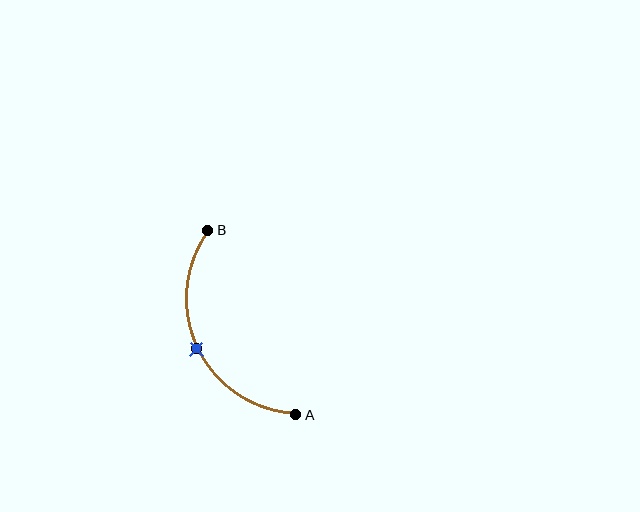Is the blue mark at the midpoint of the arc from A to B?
Yes. The blue mark lies on the arc at equal arc-length from both A and B — it is the arc midpoint.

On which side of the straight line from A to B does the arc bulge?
The arc bulges to the left of the straight line connecting A and B.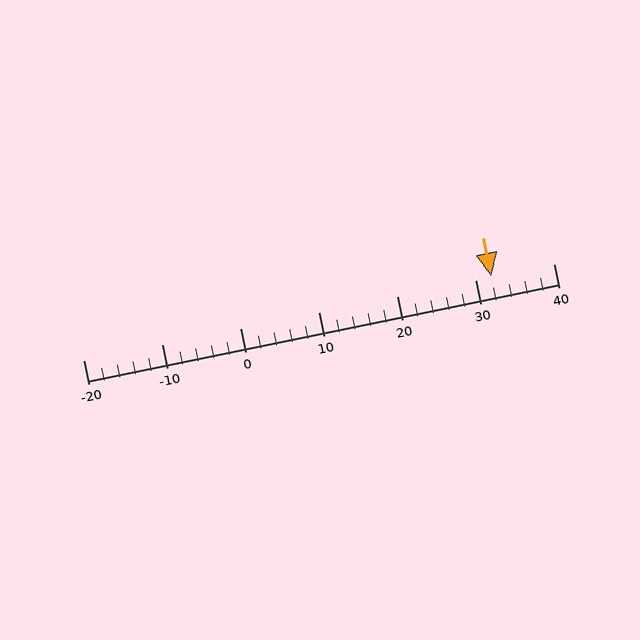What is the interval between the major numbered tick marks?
The major tick marks are spaced 10 units apart.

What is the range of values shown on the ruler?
The ruler shows values from -20 to 40.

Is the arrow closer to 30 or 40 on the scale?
The arrow is closer to 30.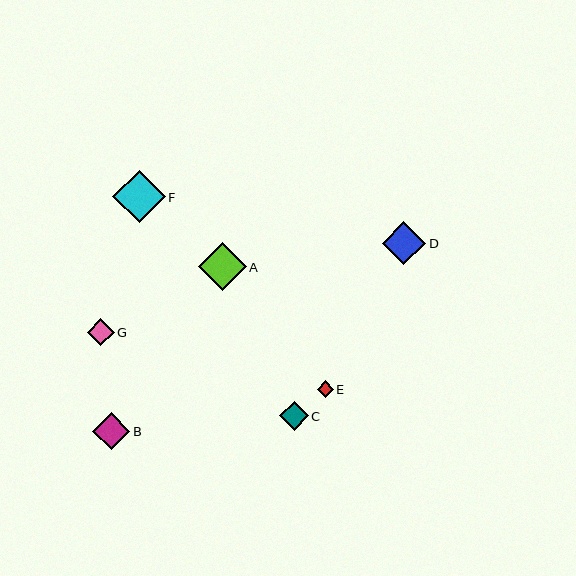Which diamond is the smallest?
Diamond E is the smallest with a size of approximately 16 pixels.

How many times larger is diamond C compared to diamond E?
Diamond C is approximately 1.8 times the size of diamond E.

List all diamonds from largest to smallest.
From largest to smallest: F, A, D, B, C, G, E.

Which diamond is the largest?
Diamond F is the largest with a size of approximately 52 pixels.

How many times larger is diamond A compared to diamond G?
Diamond A is approximately 1.7 times the size of diamond G.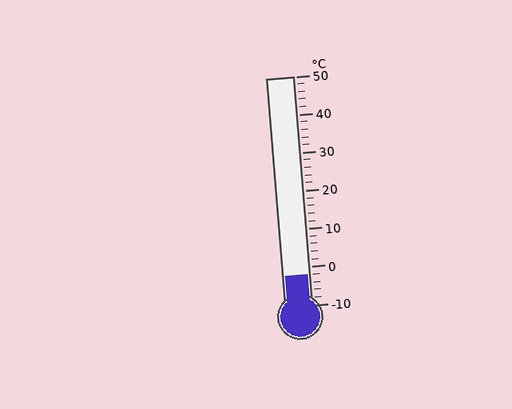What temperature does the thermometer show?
The thermometer shows approximately -2°C.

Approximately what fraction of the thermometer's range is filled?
The thermometer is filled to approximately 15% of its range.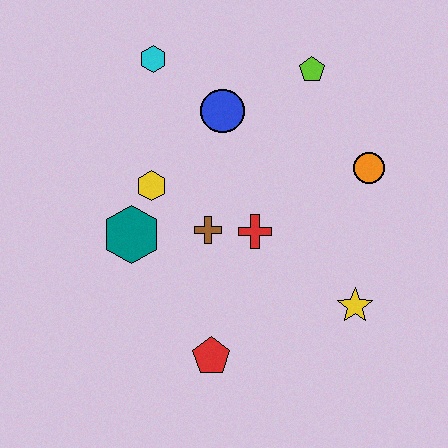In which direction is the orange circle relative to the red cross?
The orange circle is to the right of the red cross.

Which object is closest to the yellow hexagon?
The teal hexagon is closest to the yellow hexagon.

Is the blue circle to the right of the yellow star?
No